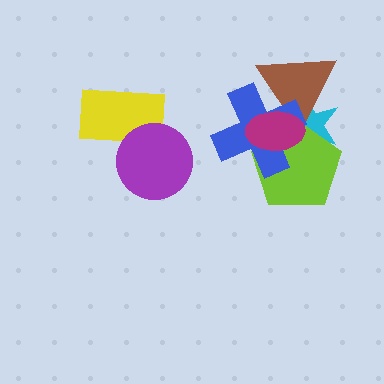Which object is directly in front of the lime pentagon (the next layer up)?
The blue cross is directly in front of the lime pentagon.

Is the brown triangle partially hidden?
Yes, it is partially covered by another shape.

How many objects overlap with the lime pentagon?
4 objects overlap with the lime pentagon.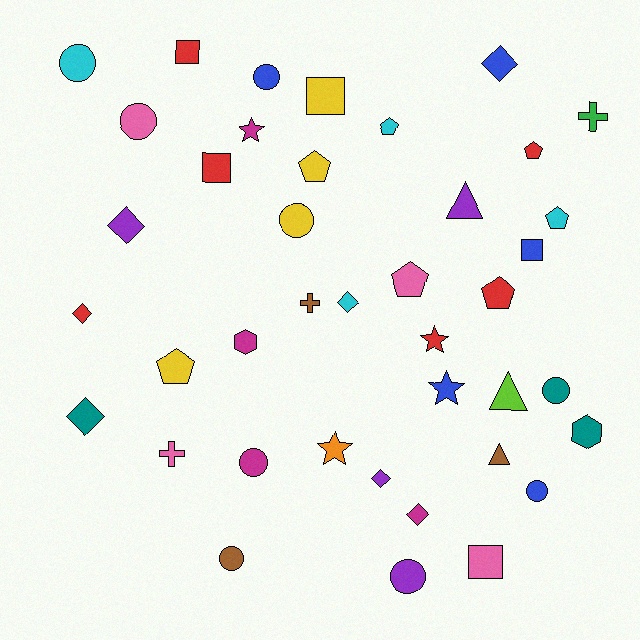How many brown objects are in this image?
There are 3 brown objects.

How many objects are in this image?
There are 40 objects.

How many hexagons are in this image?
There are 2 hexagons.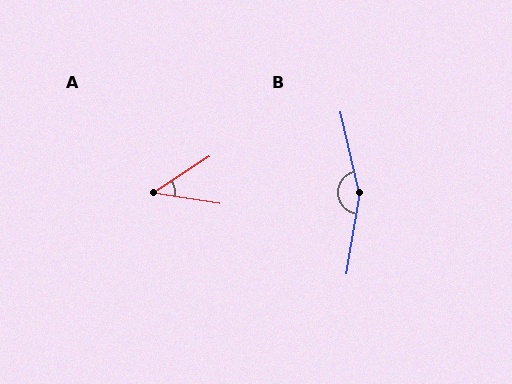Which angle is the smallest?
A, at approximately 42 degrees.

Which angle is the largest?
B, at approximately 157 degrees.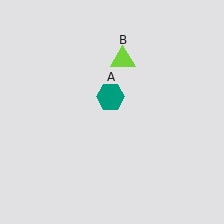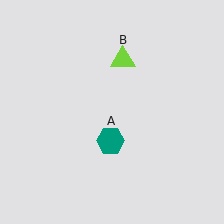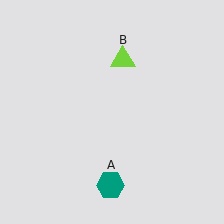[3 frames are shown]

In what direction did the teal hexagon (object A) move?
The teal hexagon (object A) moved down.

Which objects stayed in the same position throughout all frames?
Lime triangle (object B) remained stationary.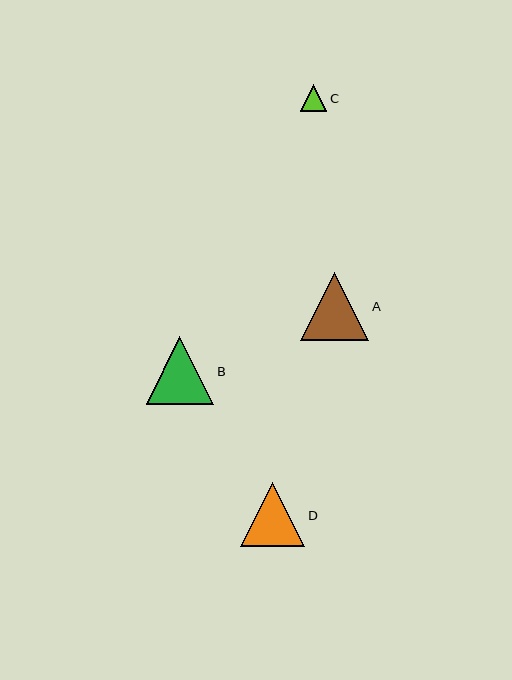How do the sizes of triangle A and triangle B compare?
Triangle A and triangle B are approximately the same size.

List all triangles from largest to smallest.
From largest to smallest: A, B, D, C.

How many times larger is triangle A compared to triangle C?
Triangle A is approximately 2.6 times the size of triangle C.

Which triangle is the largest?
Triangle A is the largest with a size of approximately 68 pixels.